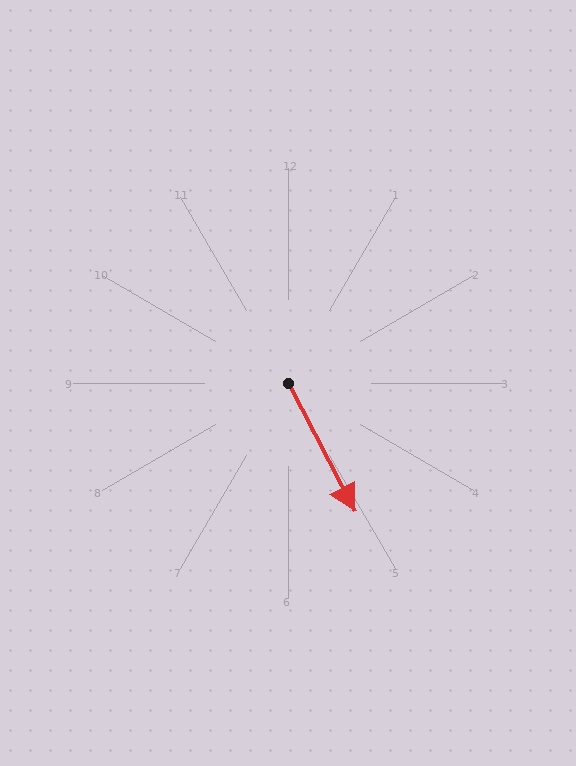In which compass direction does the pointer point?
Southeast.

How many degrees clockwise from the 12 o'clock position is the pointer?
Approximately 153 degrees.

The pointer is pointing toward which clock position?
Roughly 5 o'clock.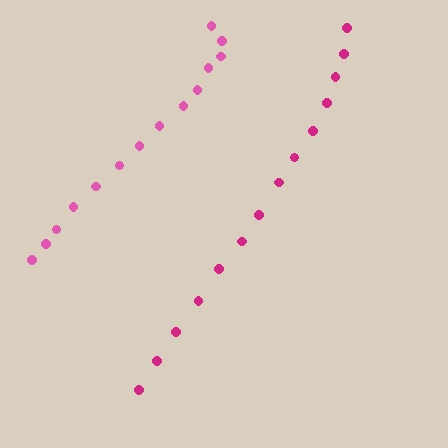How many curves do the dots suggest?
There are 2 distinct paths.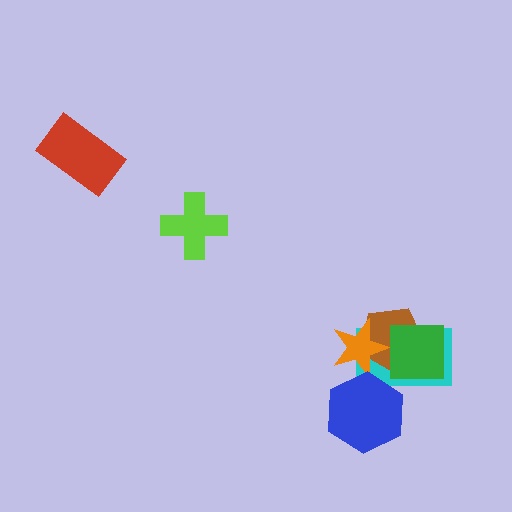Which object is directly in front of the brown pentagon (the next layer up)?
The orange star is directly in front of the brown pentagon.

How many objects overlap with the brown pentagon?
3 objects overlap with the brown pentagon.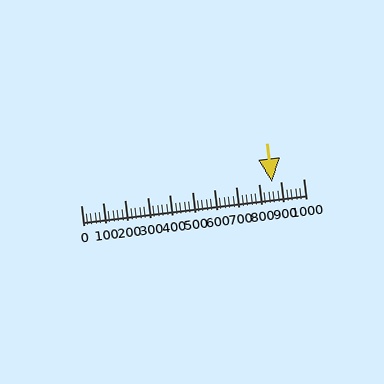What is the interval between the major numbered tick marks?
The major tick marks are spaced 100 units apart.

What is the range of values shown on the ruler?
The ruler shows values from 0 to 1000.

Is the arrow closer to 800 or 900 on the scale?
The arrow is closer to 900.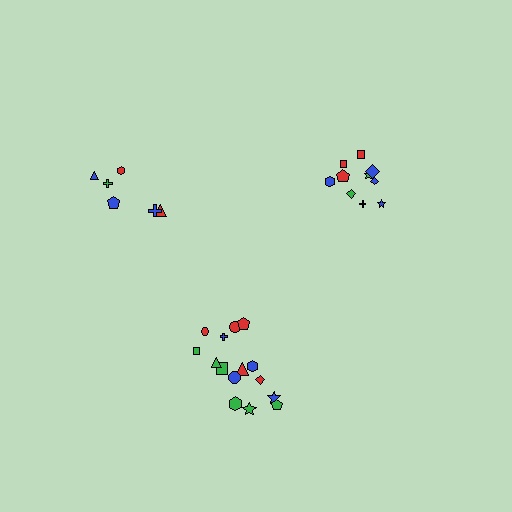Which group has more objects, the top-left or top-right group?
The top-right group.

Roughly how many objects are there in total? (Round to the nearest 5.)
Roughly 30 objects in total.